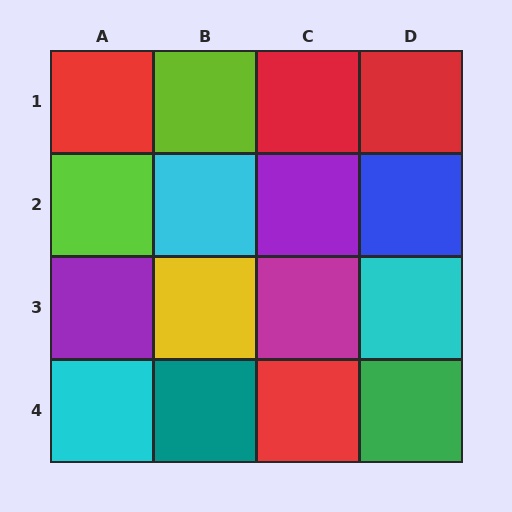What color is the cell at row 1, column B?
Lime.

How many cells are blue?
1 cell is blue.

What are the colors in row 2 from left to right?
Lime, cyan, purple, blue.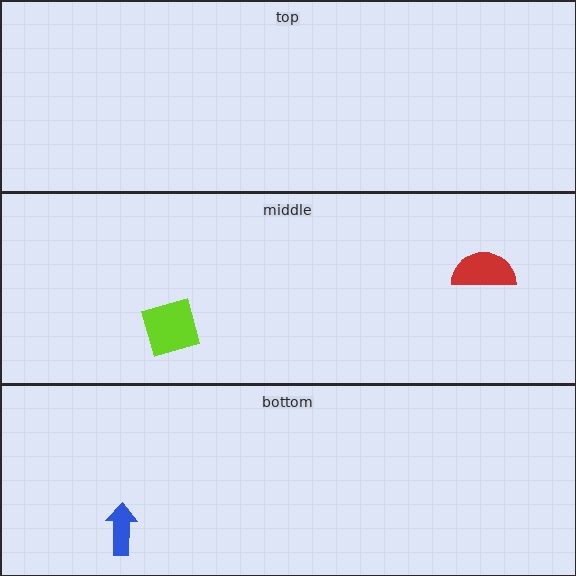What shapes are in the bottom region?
The blue arrow.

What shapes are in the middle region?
The red semicircle, the lime diamond.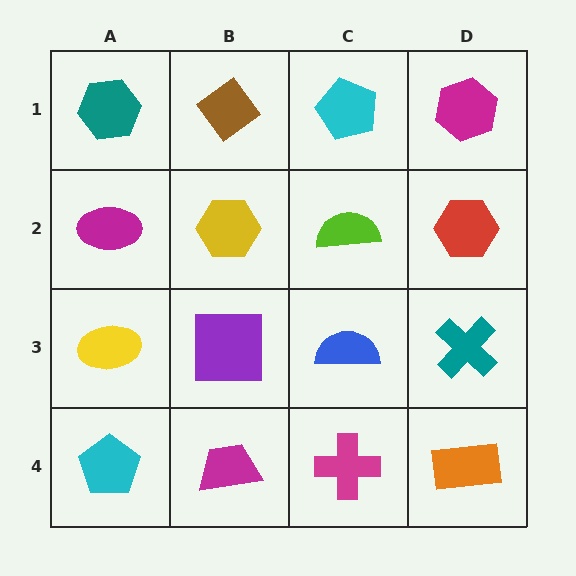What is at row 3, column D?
A teal cross.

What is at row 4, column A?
A cyan pentagon.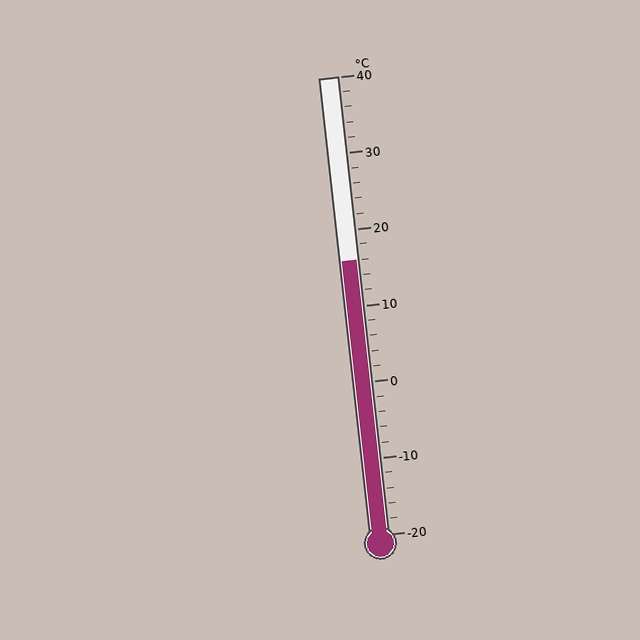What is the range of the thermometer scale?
The thermometer scale ranges from -20°C to 40°C.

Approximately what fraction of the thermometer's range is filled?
The thermometer is filled to approximately 60% of its range.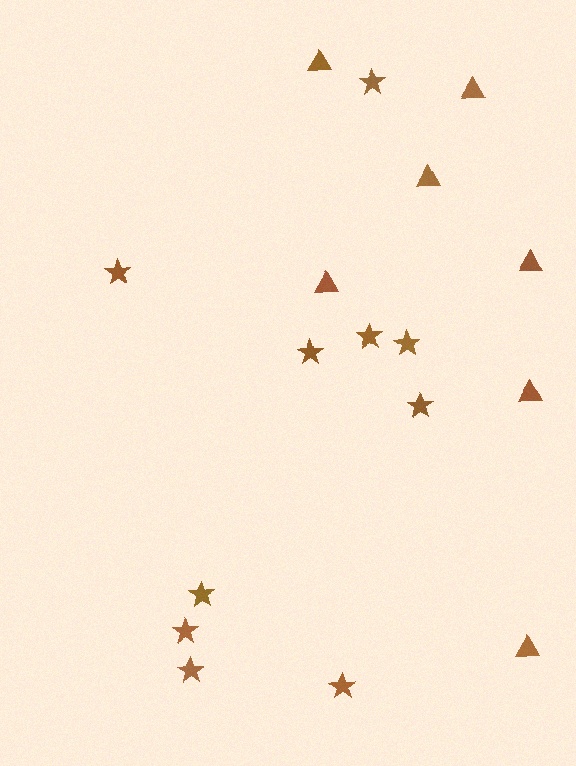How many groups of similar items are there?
There are 2 groups: one group of stars (10) and one group of triangles (7).